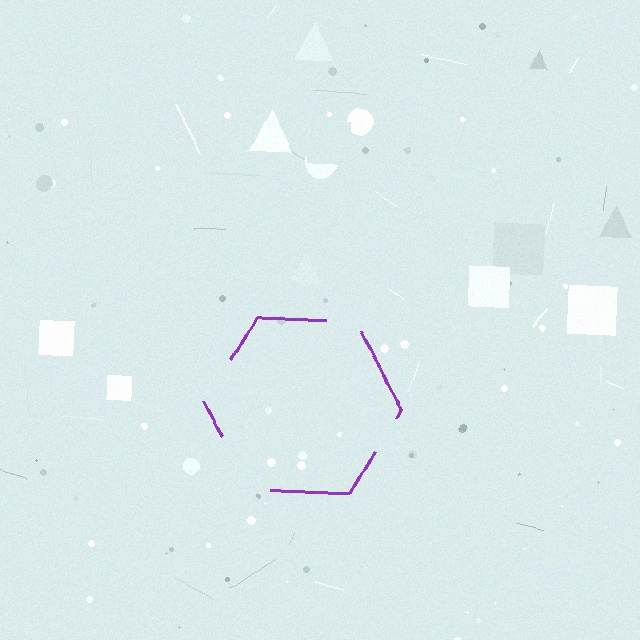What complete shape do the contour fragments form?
The contour fragments form a hexagon.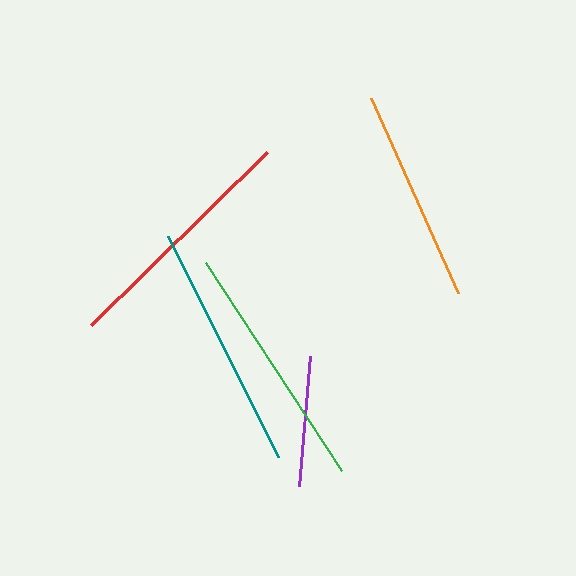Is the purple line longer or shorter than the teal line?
The teal line is longer than the purple line.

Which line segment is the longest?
The green line is the longest at approximately 249 pixels.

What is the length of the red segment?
The red segment is approximately 247 pixels long.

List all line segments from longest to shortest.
From longest to shortest: green, red, teal, orange, purple.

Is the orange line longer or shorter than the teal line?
The teal line is longer than the orange line.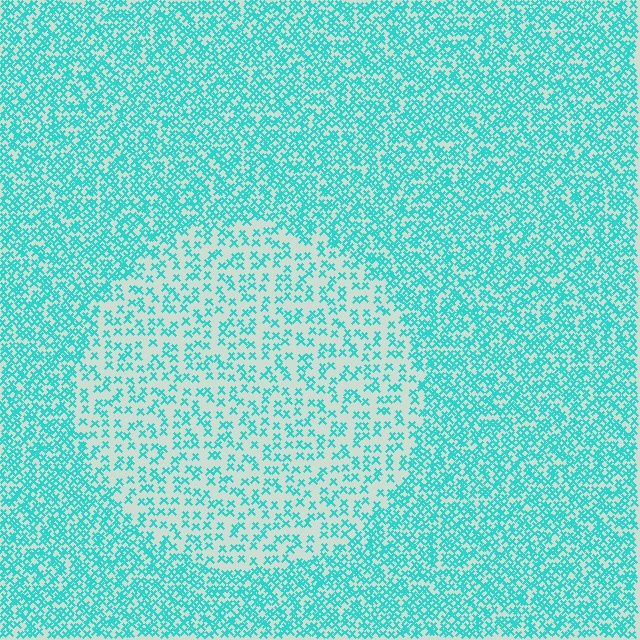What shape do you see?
I see a circle.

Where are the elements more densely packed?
The elements are more densely packed outside the circle boundary.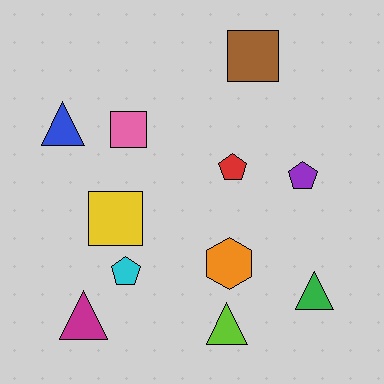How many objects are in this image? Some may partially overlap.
There are 11 objects.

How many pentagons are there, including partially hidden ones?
There are 3 pentagons.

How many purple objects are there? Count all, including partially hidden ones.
There is 1 purple object.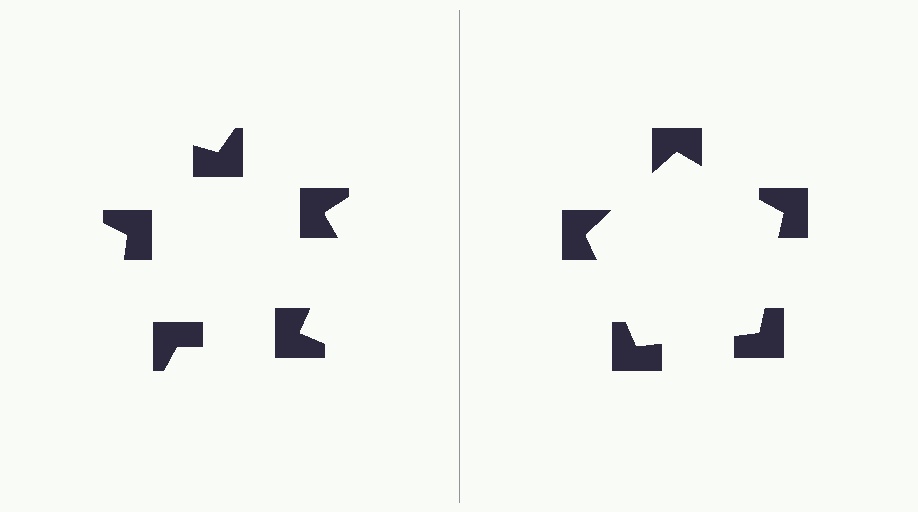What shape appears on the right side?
An illusory pentagon.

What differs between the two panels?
The notched squares are positioned identically on both sides; only the wedge orientations differ. On the right they align to a pentagon; on the left they are misaligned.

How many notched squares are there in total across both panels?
10 — 5 on each side.